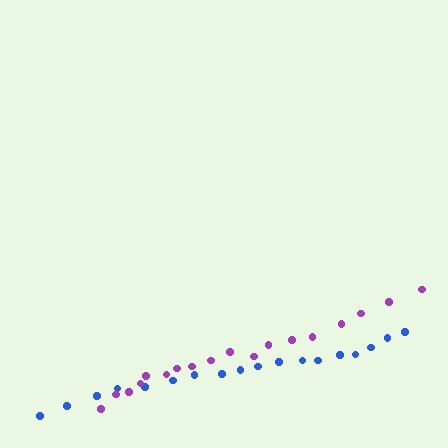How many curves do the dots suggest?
There are 2 distinct paths.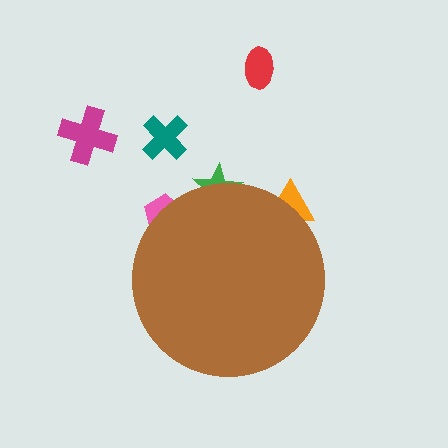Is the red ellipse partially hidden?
No, the red ellipse is fully visible.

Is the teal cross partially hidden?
No, the teal cross is fully visible.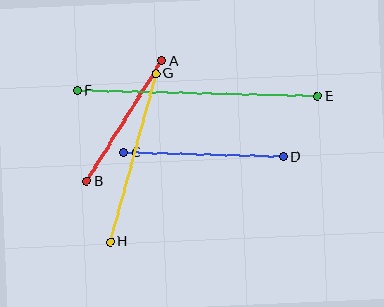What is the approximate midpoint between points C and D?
The midpoint is at approximately (204, 155) pixels.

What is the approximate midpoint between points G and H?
The midpoint is at approximately (133, 158) pixels.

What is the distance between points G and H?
The distance is approximately 174 pixels.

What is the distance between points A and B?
The distance is approximately 142 pixels.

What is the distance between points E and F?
The distance is approximately 240 pixels.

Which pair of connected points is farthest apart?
Points E and F are farthest apart.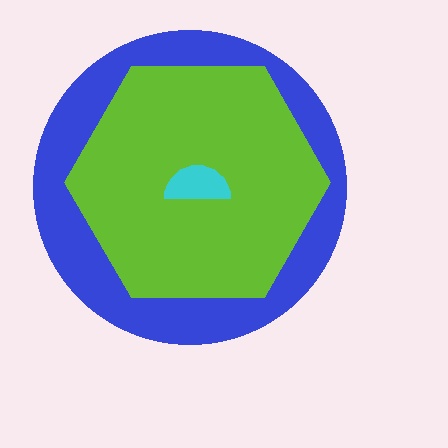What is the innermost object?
The cyan semicircle.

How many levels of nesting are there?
3.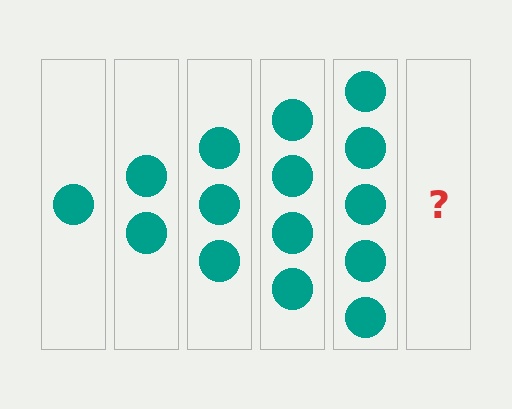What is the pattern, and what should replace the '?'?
The pattern is that each step adds one more circle. The '?' should be 6 circles.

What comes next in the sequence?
The next element should be 6 circles.